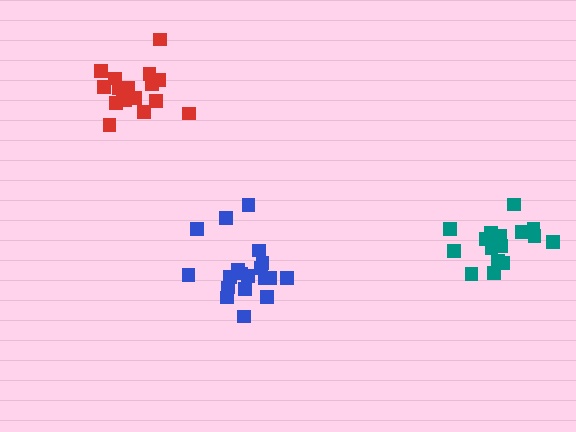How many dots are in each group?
Group 1: 19 dots, Group 2: 18 dots, Group 3: 16 dots (53 total).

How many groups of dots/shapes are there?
There are 3 groups.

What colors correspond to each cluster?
The clusters are colored: blue, red, teal.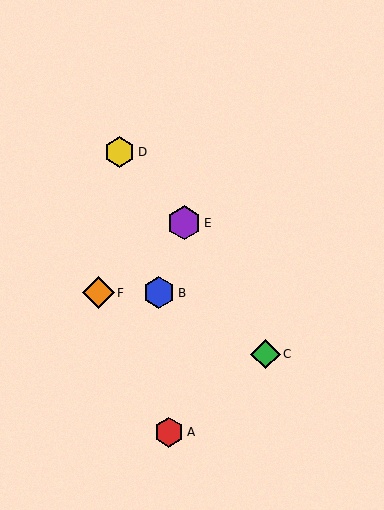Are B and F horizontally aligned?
Yes, both are at y≈293.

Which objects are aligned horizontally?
Objects B, F are aligned horizontally.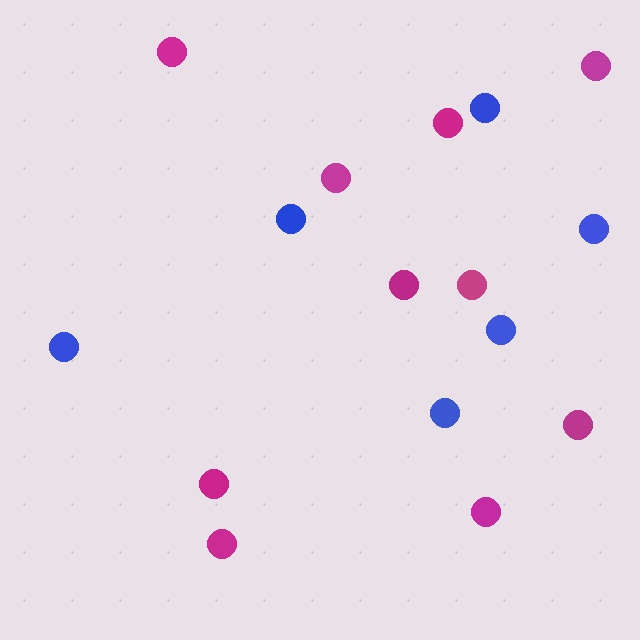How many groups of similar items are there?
There are 2 groups: one group of magenta circles (10) and one group of blue circles (6).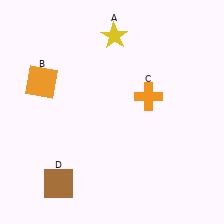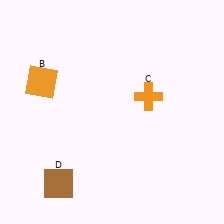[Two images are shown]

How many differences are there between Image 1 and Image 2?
There is 1 difference between the two images.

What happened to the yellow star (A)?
The yellow star (A) was removed in Image 2. It was in the top-right area of Image 1.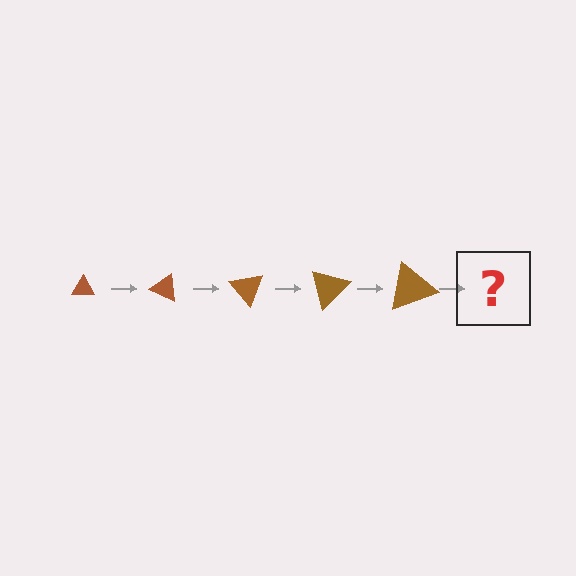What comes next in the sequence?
The next element should be a triangle, larger than the previous one and rotated 125 degrees from the start.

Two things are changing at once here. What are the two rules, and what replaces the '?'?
The two rules are that the triangle grows larger each step and it rotates 25 degrees each step. The '?' should be a triangle, larger than the previous one and rotated 125 degrees from the start.